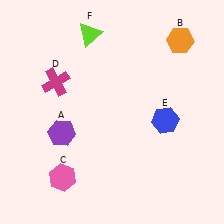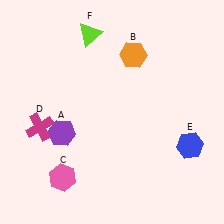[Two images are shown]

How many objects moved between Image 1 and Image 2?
3 objects moved between the two images.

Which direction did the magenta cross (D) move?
The magenta cross (D) moved down.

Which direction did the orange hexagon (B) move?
The orange hexagon (B) moved left.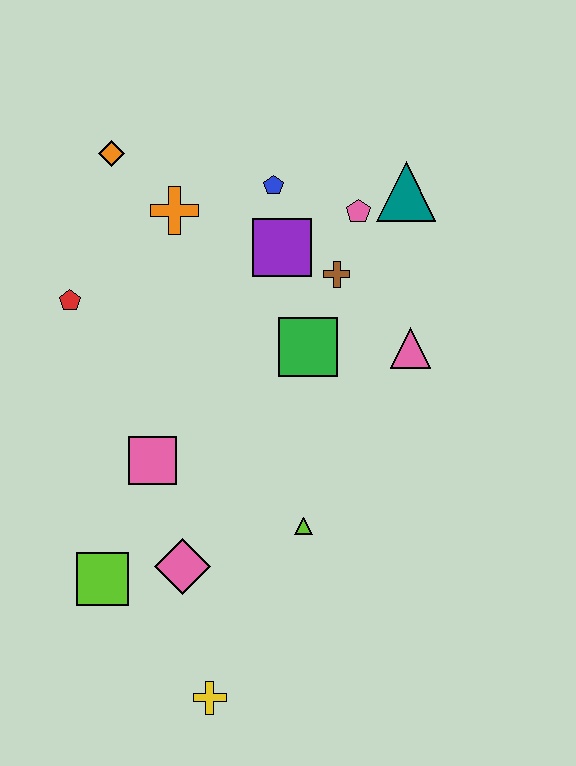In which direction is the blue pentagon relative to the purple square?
The blue pentagon is above the purple square.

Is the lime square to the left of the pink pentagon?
Yes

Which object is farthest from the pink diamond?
The teal triangle is farthest from the pink diamond.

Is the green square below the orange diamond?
Yes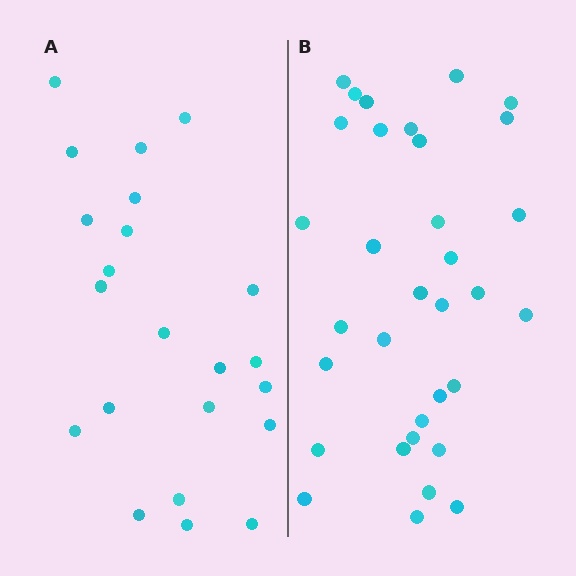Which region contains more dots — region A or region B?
Region B (the right region) has more dots.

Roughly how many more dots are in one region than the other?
Region B has roughly 12 or so more dots than region A.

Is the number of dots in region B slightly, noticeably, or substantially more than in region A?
Region B has substantially more. The ratio is roughly 1.5 to 1.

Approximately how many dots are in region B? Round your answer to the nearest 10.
About 30 dots. (The exact count is 33, which rounds to 30.)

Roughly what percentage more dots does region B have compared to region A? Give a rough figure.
About 50% more.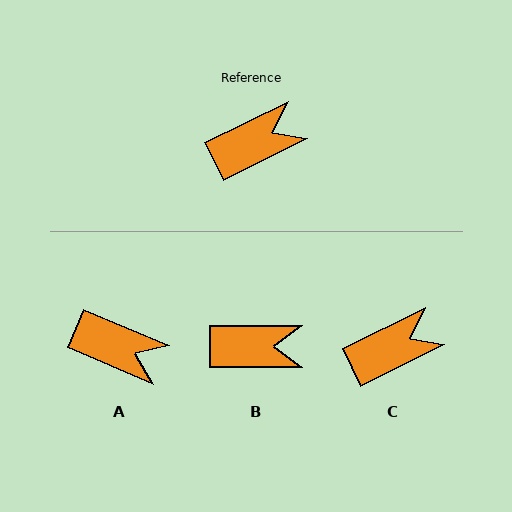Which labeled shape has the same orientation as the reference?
C.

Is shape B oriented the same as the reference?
No, it is off by about 27 degrees.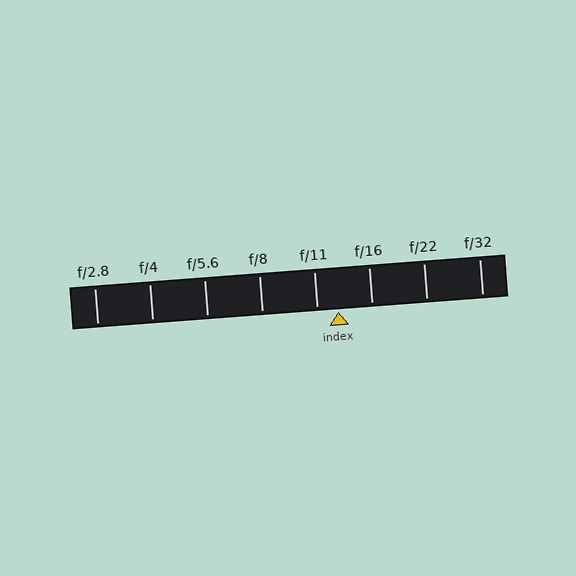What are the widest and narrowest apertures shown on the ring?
The widest aperture shown is f/2.8 and the narrowest is f/32.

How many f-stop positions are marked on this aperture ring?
There are 8 f-stop positions marked.